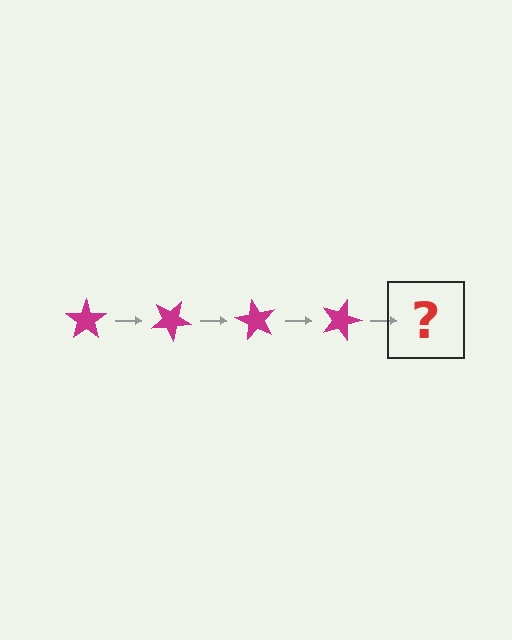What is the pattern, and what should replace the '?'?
The pattern is that the star rotates 30 degrees each step. The '?' should be a magenta star rotated 120 degrees.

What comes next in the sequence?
The next element should be a magenta star rotated 120 degrees.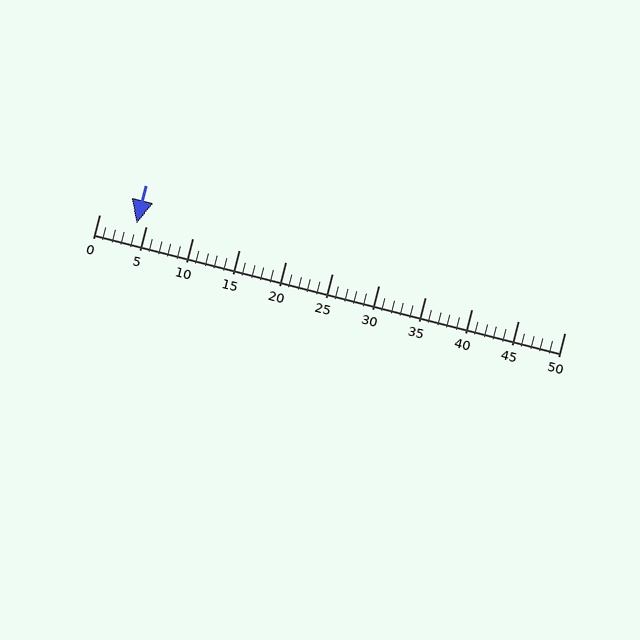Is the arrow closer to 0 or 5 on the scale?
The arrow is closer to 5.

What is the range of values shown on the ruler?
The ruler shows values from 0 to 50.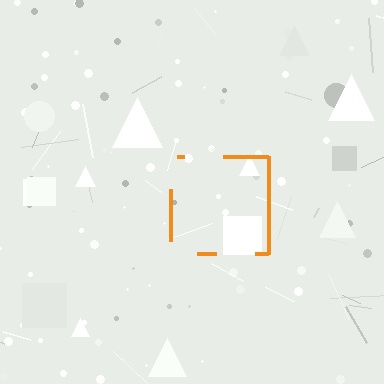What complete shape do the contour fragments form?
The contour fragments form a square.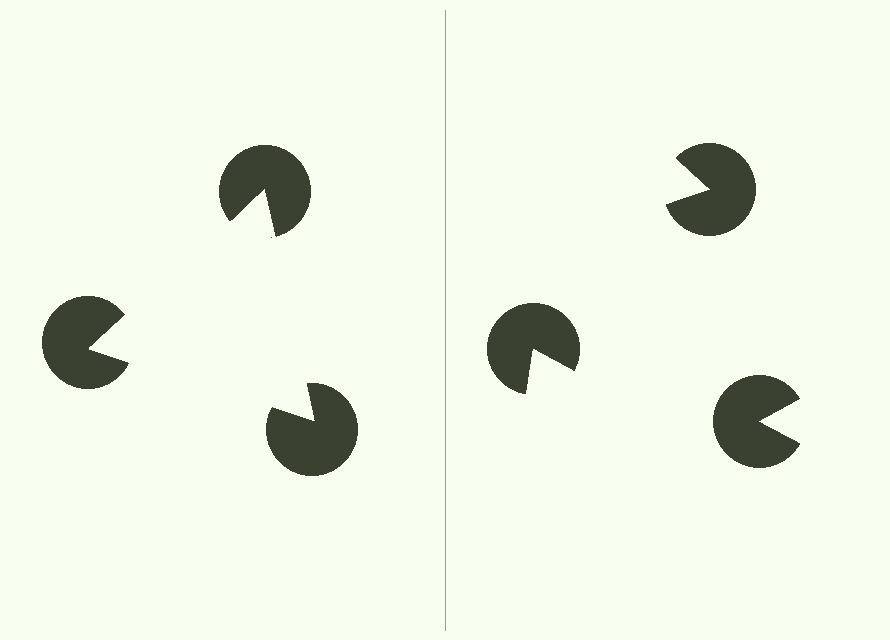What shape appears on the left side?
An illusory triangle.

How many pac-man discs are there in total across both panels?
6 — 3 on each side.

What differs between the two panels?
The pac-man discs are positioned identically on both sides; only the wedge orientations differ. On the left they align to a triangle; on the right they are misaligned.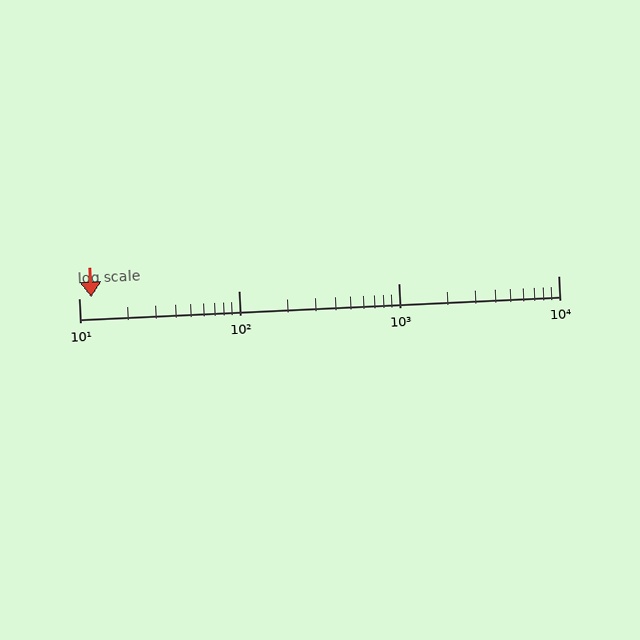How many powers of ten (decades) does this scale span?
The scale spans 3 decades, from 10 to 10000.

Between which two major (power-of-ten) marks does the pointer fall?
The pointer is between 10 and 100.